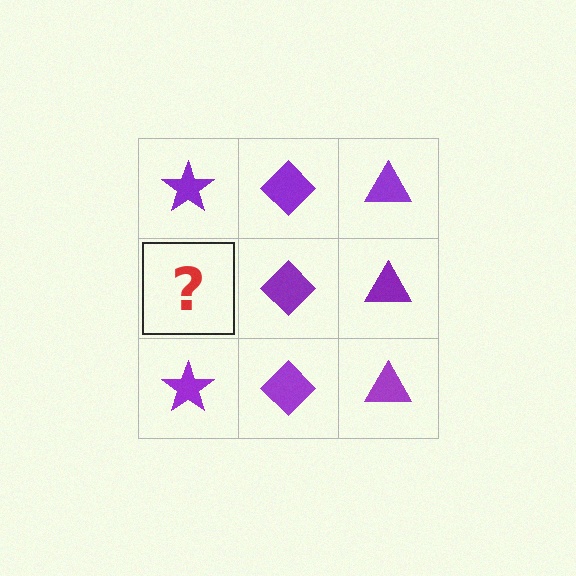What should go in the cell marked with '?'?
The missing cell should contain a purple star.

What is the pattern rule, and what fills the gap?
The rule is that each column has a consistent shape. The gap should be filled with a purple star.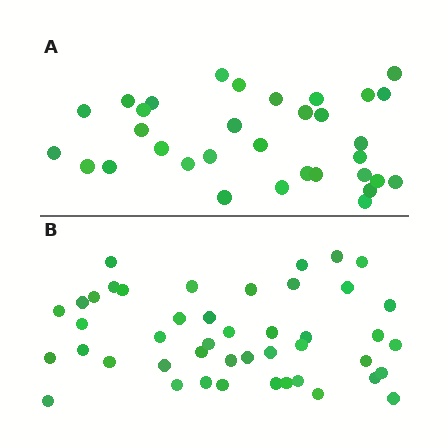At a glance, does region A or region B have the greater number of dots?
Region B (the bottom region) has more dots.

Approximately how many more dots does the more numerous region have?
Region B has roughly 12 or so more dots than region A.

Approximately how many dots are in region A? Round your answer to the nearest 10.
About 30 dots. (The exact count is 33, which rounds to 30.)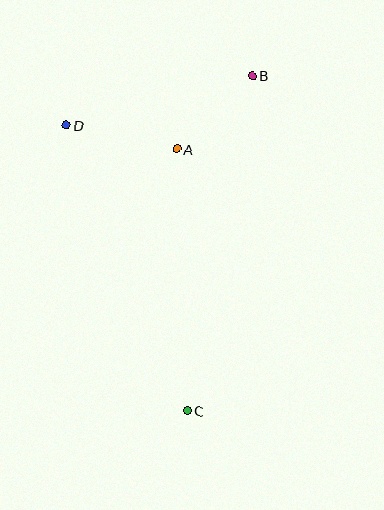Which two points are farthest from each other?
Points B and C are farthest from each other.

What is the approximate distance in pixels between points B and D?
The distance between B and D is approximately 192 pixels.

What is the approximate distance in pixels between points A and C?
The distance between A and C is approximately 262 pixels.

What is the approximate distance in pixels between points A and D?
The distance between A and D is approximately 113 pixels.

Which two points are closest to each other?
Points A and B are closest to each other.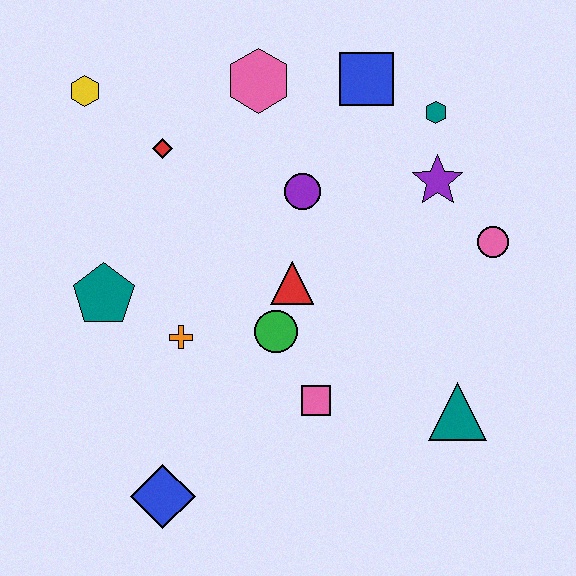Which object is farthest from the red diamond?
The teal triangle is farthest from the red diamond.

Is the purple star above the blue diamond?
Yes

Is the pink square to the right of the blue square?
No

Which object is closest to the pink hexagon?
The blue square is closest to the pink hexagon.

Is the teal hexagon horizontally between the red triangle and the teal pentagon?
No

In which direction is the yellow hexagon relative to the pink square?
The yellow hexagon is above the pink square.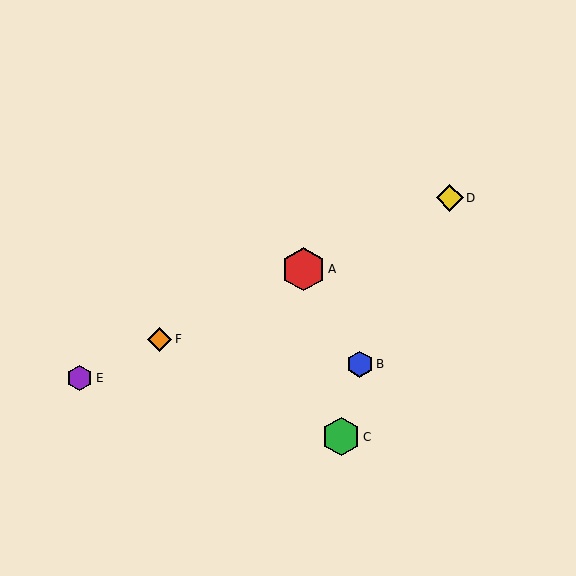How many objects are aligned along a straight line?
4 objects (A, D, E, F) are aligned along a straight line.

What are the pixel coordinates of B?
Object B is at (360, 364).